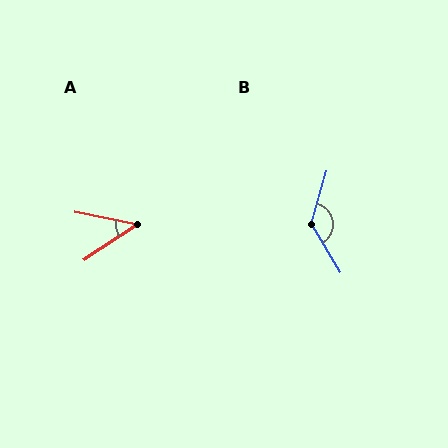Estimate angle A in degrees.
Approximately 45 degrees.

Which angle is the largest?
B, at approximately 133 degrees.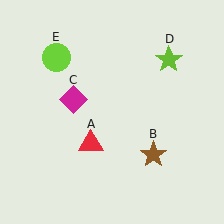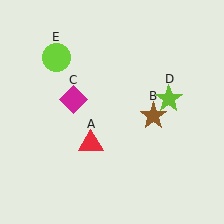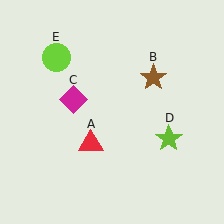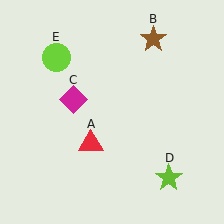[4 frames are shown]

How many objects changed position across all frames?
2 objects changed position: brown star (object B), lime star (object D).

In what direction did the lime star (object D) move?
The lime star (object D) moved down.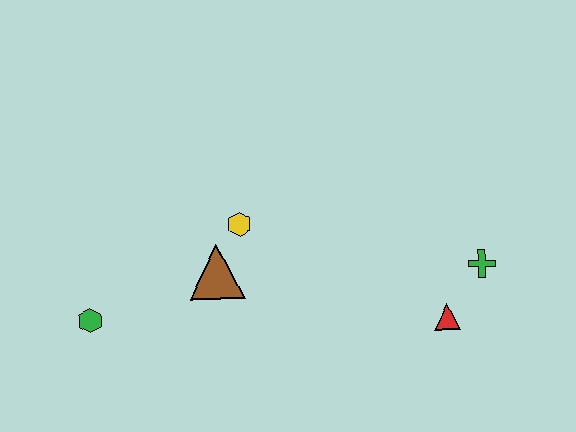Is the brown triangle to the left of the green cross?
Yes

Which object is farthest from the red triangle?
The green hexagon is farthest from the red triangle.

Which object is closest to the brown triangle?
The yellow hexagon is closest to the brown triangle.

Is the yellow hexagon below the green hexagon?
No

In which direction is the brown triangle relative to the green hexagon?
The brown triangle is to the right of the green hexagon.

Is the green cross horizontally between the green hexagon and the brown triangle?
No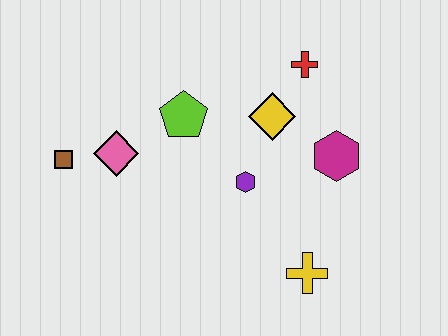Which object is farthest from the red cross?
The brown square is farthest from the red cross.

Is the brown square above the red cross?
No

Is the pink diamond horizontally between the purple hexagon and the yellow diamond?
No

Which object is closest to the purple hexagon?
The yellow diamond is closest to the purple hexagon.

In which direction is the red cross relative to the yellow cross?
The red cross is above the yellow cross.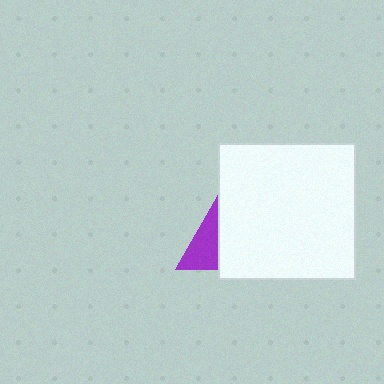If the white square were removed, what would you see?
You would see the complete purple triangle.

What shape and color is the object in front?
The object in front is a white square.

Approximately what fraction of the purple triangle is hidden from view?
Roughly 60% of the purple triangle is hidden behind the white square.